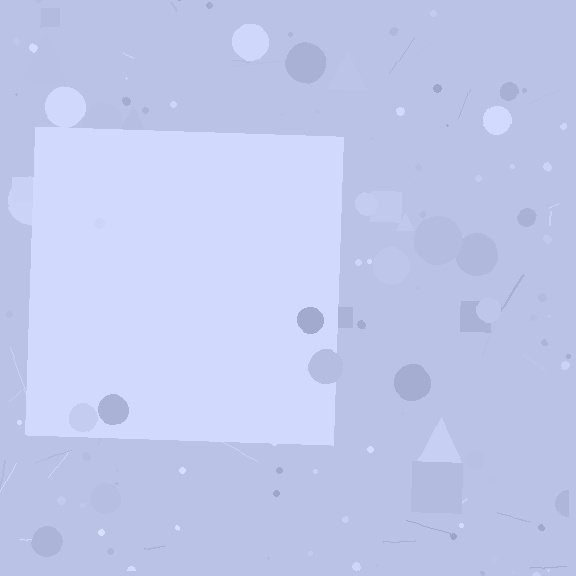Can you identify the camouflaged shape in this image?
The camouflaged shape is a square.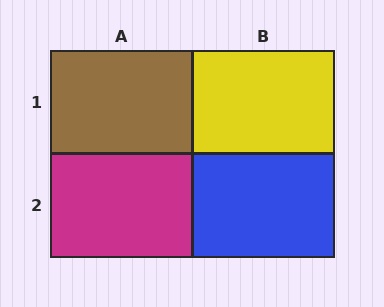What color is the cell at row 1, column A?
Brown.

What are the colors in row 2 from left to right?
Magenta, blue.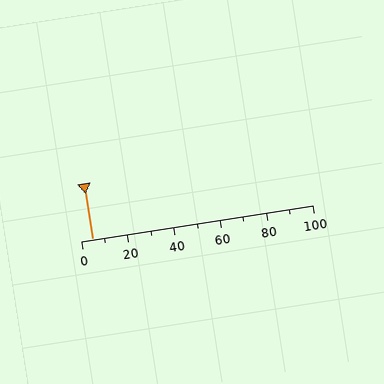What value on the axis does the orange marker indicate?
The marker indicates approximately 5.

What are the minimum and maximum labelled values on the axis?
The axis runs from 0 to 100.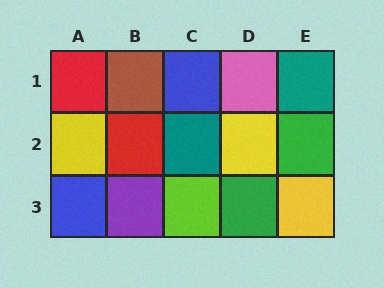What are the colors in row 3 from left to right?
Blue, purple, lime, green, yellow.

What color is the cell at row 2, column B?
Red.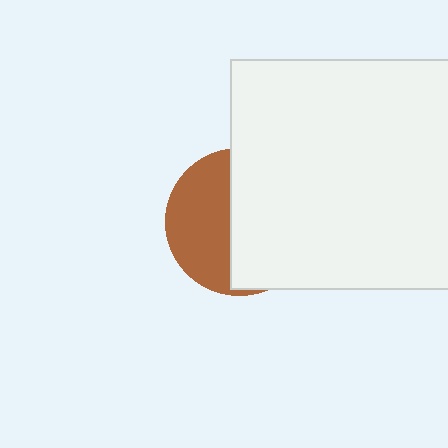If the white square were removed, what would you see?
You would see the complete brown circle.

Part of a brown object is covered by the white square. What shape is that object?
It is a circle.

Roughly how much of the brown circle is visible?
A small part of it is visible (roughly 43%).